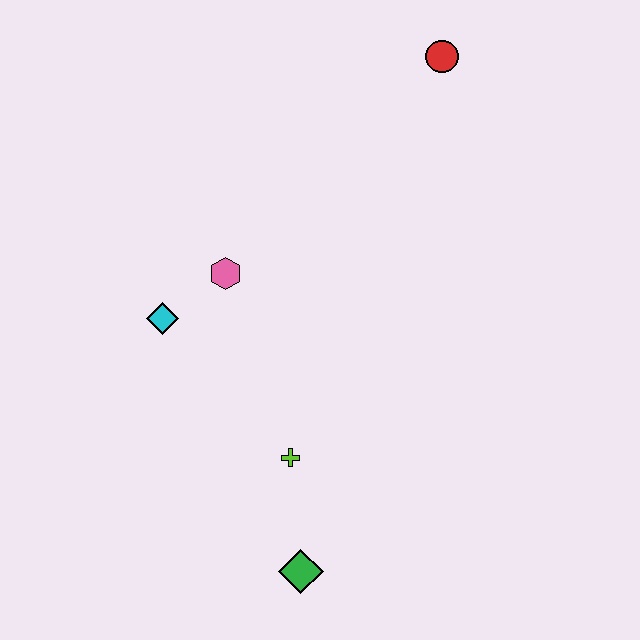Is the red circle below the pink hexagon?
No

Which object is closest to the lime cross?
The green diamond is closest to the lime cross.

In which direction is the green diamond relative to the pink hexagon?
The green diamond is below the pink hexagon.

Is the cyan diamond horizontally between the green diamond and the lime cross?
No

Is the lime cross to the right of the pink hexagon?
Yes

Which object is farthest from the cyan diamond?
The red circle is farthest from the cyan diamond.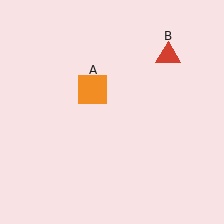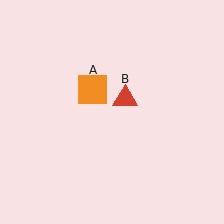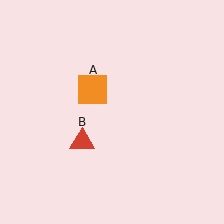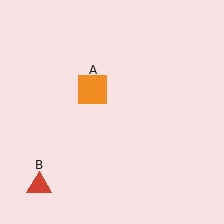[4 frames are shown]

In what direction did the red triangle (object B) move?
The red triangle (object B) moved down and to the left.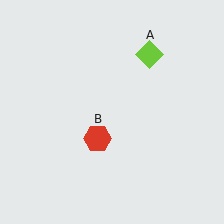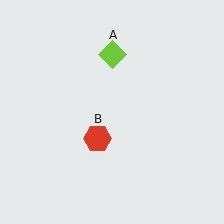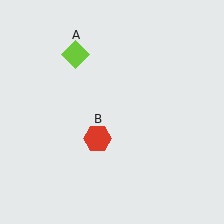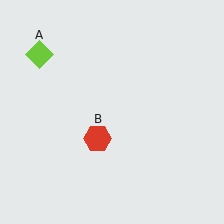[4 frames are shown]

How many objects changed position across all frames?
1 object changed position: lime diamond (object A).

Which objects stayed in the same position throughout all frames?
Red hexagon (object B) remained stationary.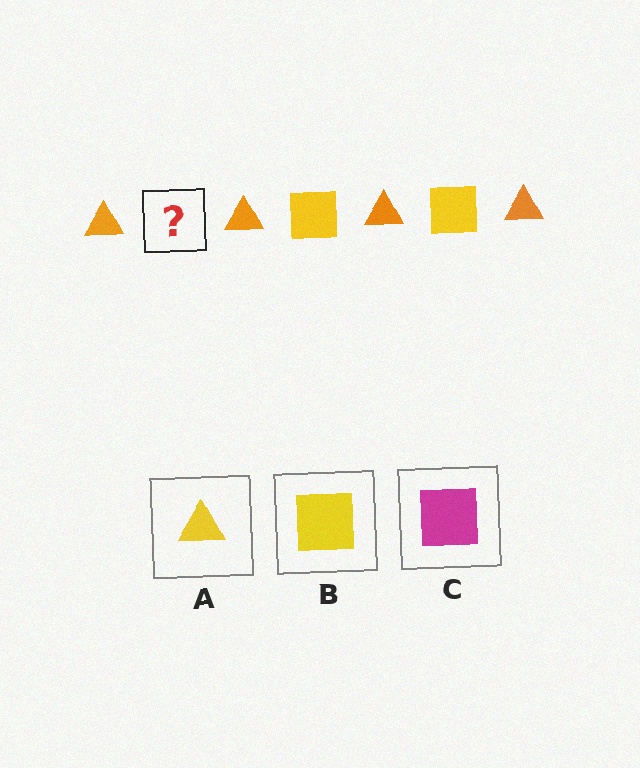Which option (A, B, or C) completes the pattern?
B.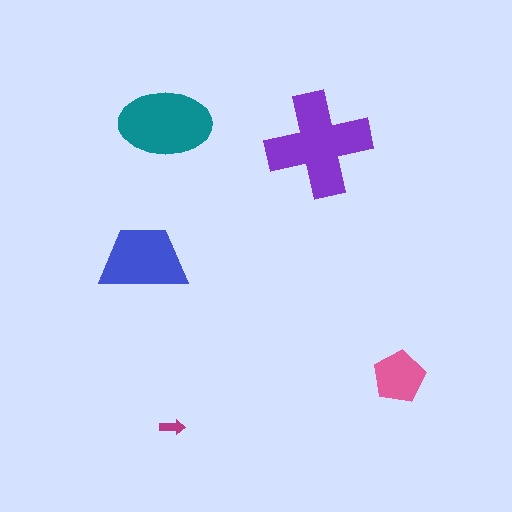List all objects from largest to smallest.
The purple cross, the teal ellipse, the blue trapezoid, the pink pentagon, the magenta arrow.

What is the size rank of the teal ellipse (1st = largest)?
2nd.